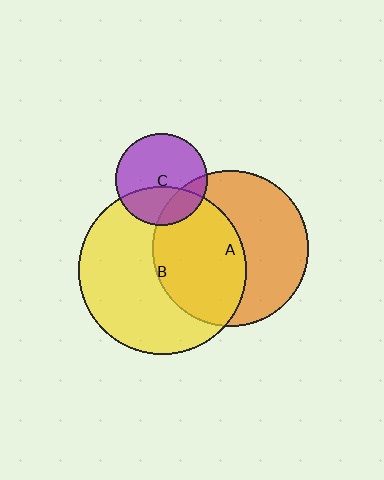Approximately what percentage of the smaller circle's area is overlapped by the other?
Approximately 20%.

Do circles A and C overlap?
Yes.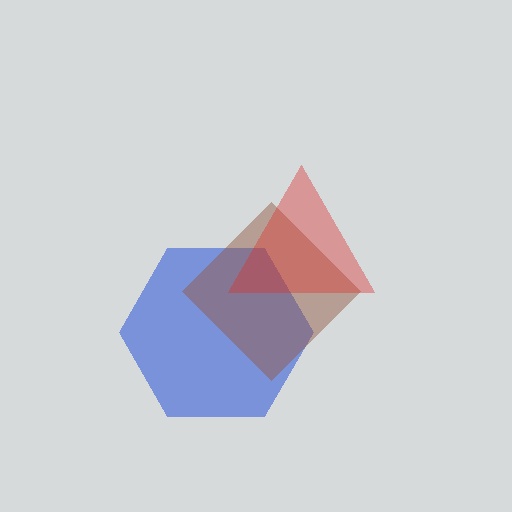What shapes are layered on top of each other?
The layered shapes are: a blue hexagon, a brown diamond, a red triangle.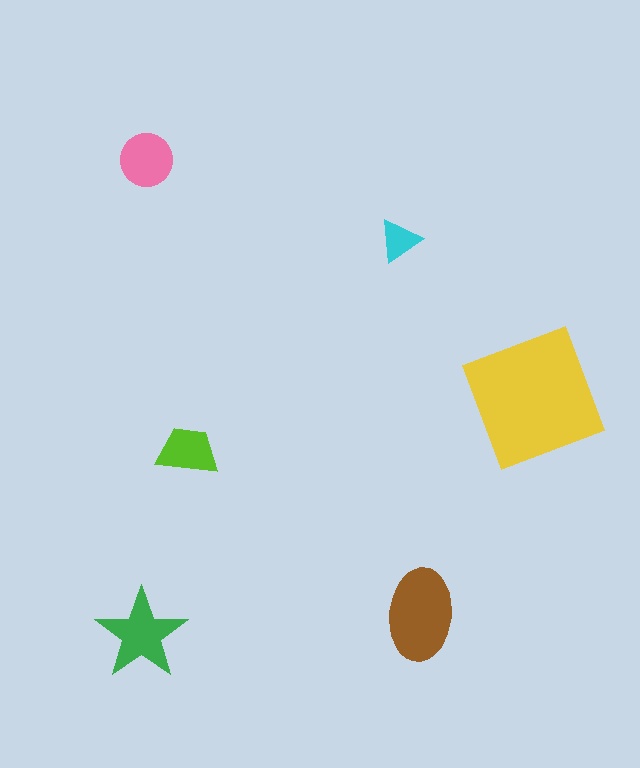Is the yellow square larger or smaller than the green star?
Larger.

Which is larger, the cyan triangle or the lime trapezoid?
The lime trapezoid.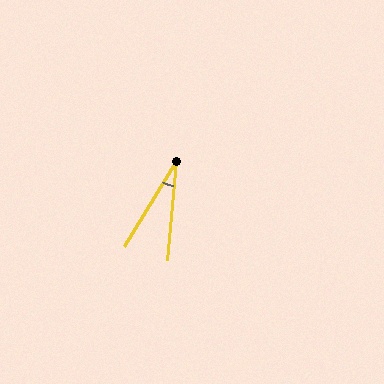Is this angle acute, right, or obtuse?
It is acute.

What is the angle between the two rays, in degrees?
Approximately 26 degrees.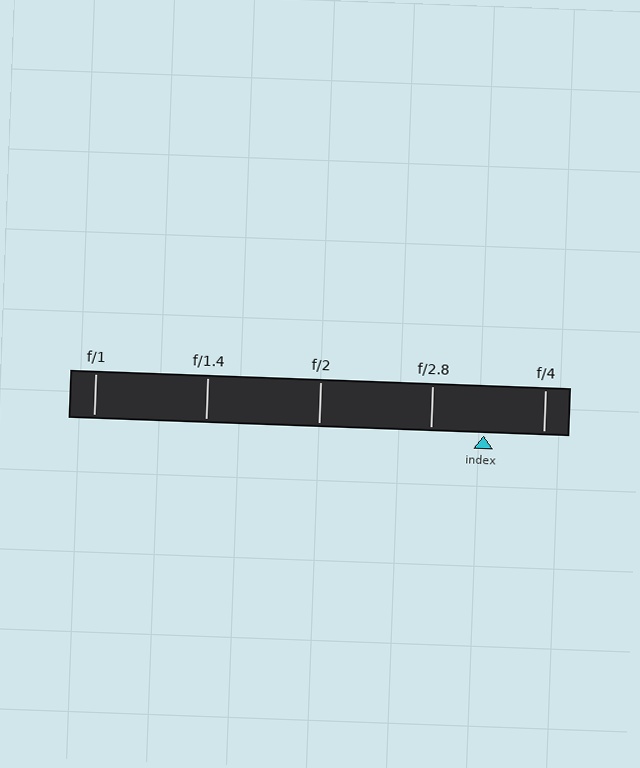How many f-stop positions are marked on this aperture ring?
There are 5 f-stop positions marked.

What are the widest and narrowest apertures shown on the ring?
The widest aperture shown is f/1 and the narrowest is f/4.